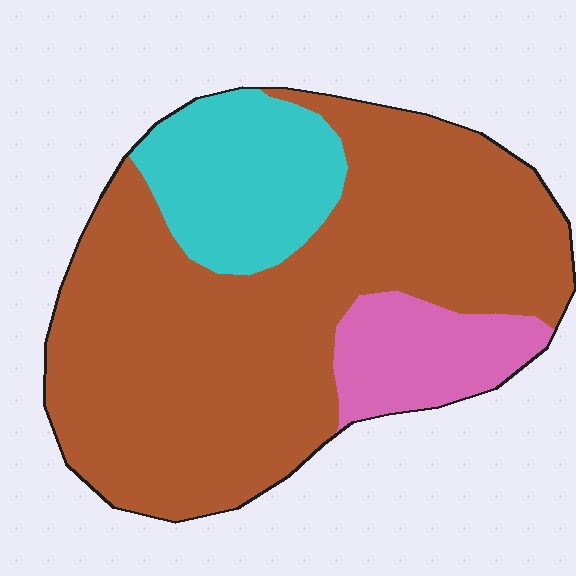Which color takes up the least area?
Pink, at roughly 10%.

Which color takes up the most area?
Brown, at roughly 70%.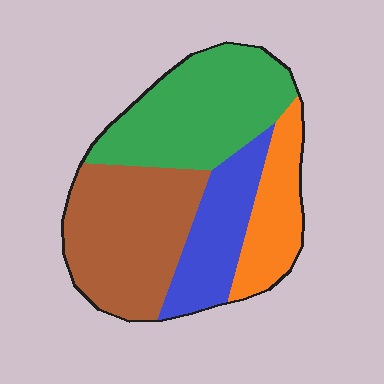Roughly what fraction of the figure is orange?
Orange covers roughly 15% of the figure.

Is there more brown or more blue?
Brown.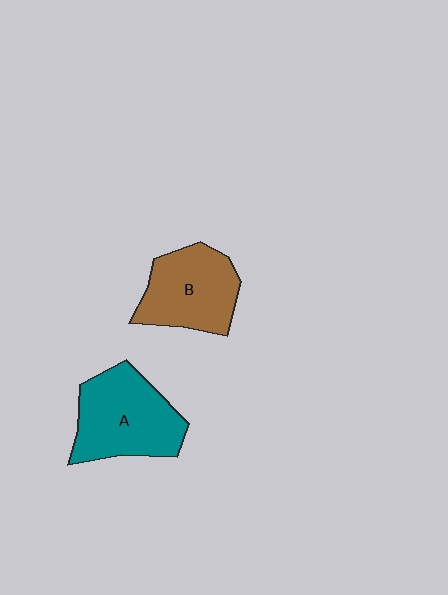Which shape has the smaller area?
Shape B (brown).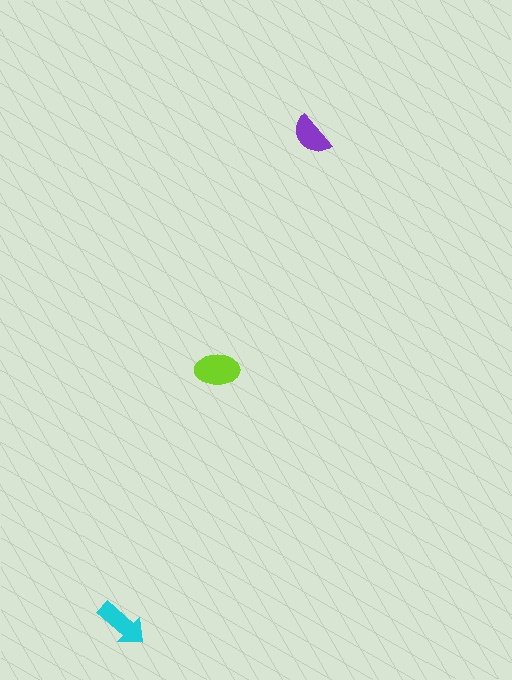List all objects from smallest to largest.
The purple semicircle, the cyan arrow, the lime ellipse.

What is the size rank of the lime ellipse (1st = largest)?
1st.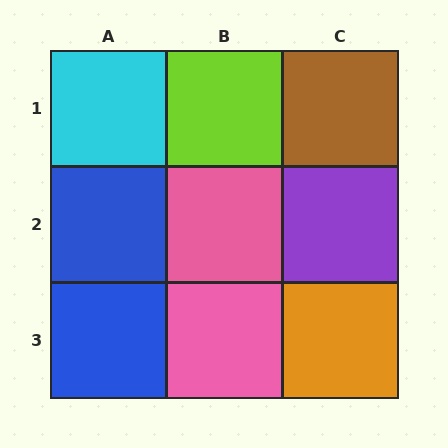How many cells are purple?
1 cell is purple.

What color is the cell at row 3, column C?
Orange.